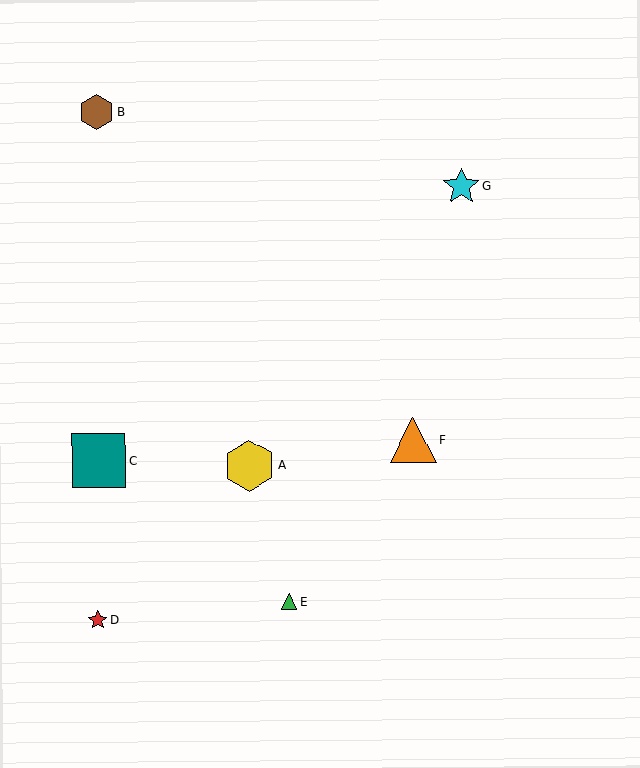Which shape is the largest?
The teal square (labeled C) is the largest.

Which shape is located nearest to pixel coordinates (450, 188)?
The cyan star (labeled G) at (462, 186) is nearest to that location.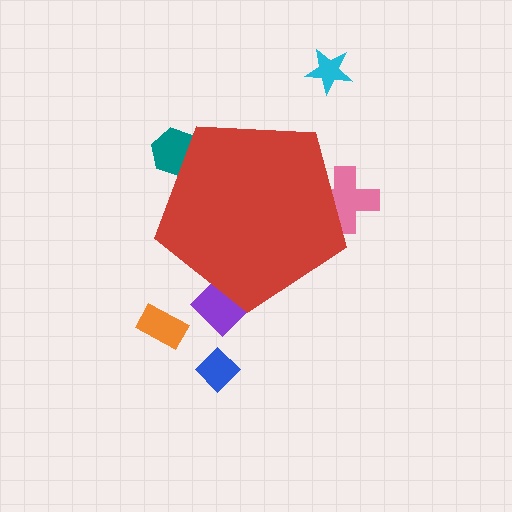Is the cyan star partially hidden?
No, the cyan star is fully visible.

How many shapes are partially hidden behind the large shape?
3 shapes are partially hidden.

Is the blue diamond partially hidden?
No, the blue diamond is fully visible.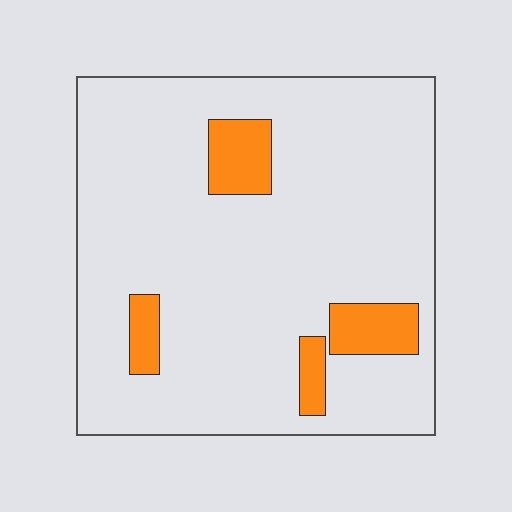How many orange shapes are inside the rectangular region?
4.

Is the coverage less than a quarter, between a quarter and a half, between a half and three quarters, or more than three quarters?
Less than a quarter.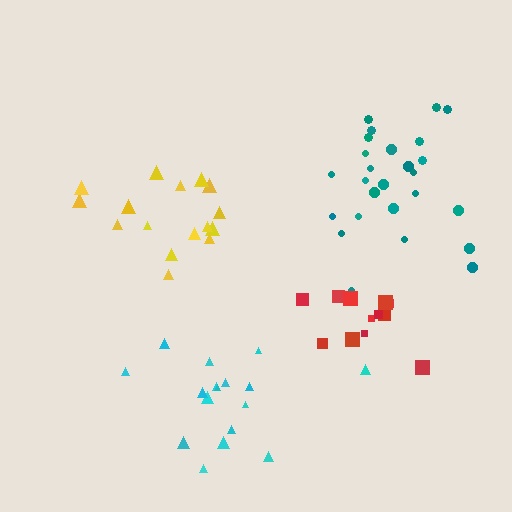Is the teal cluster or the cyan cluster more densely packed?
Teal.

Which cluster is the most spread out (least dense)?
Yellow.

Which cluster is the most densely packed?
Red.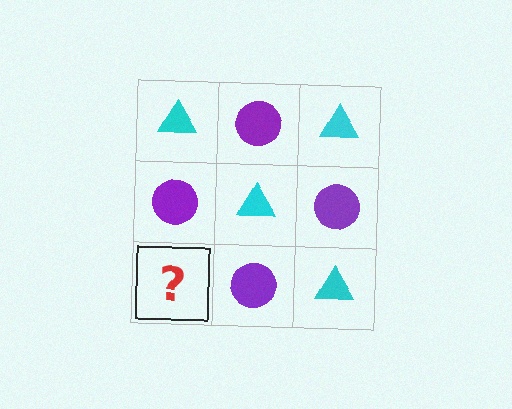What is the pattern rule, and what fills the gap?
The rule is that it alternates cyan triangle and purple circle in a checkerboard pattern. The gap should be filled with a cyan triangle.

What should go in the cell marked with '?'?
The missing cell should contain a cyan triangle.